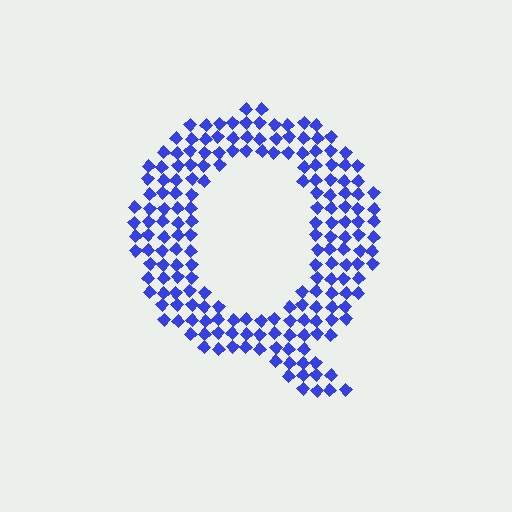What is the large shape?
The large shape is the letter Q.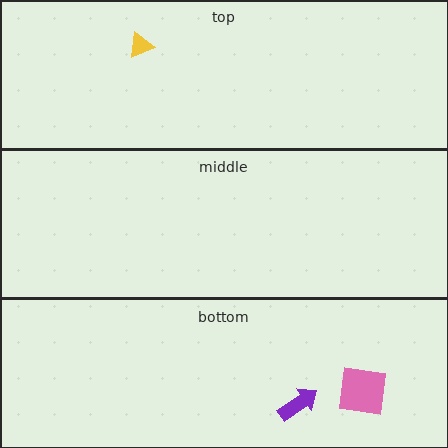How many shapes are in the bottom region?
2.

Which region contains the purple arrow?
The bottom region.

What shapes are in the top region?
The yellow triangle.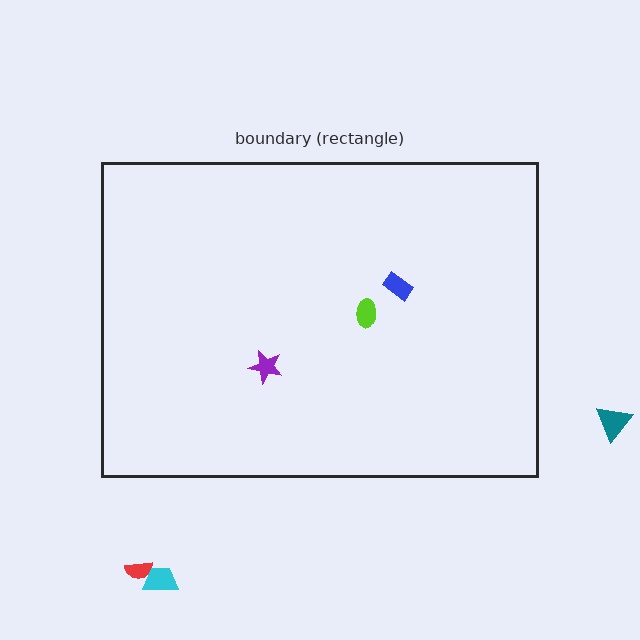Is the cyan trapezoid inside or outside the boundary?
Outside.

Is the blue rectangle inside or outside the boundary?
Inside.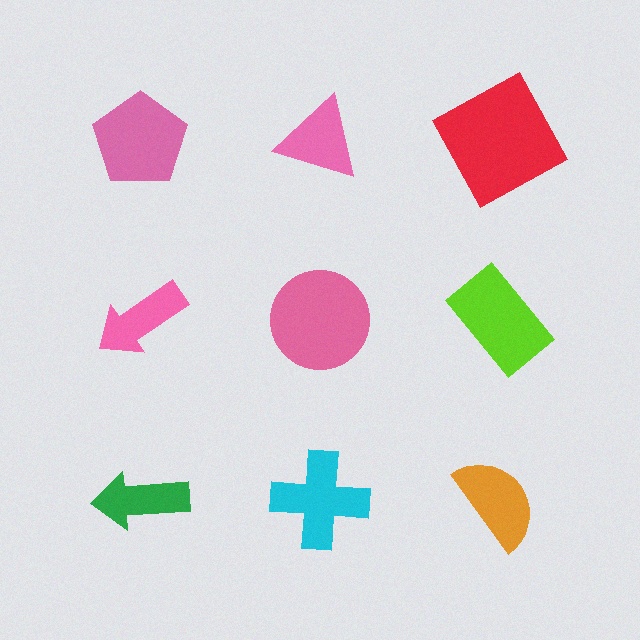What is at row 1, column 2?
A pink triangle.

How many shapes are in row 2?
3 shapes.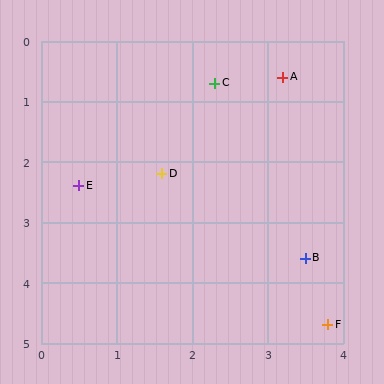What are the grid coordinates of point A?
Point A is at approximately (3.2, 0.6).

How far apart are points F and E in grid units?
Points F and E are about 4.0 grid units apart.